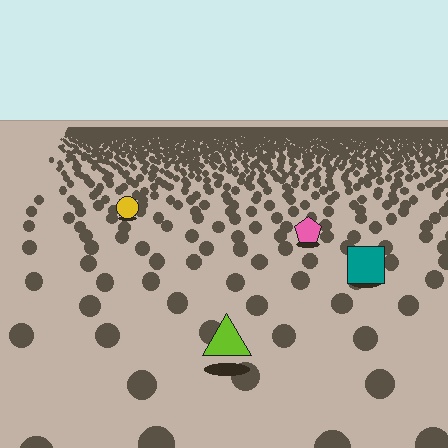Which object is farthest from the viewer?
The yellow circle is farthest from the viewer. It appears smaller and the ground texture around it is denser.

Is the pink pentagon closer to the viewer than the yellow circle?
Yes. The pink pentagon is closer — you can tell from the texture gradient: the ground texture is coarser near it.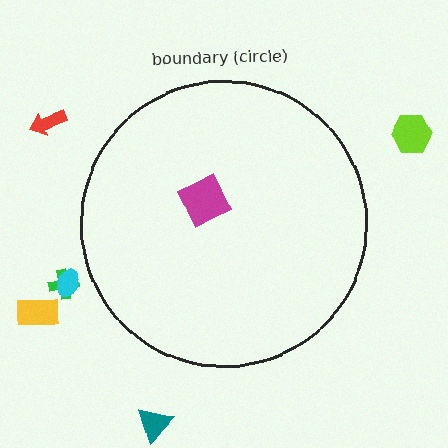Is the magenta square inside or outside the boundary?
Inside.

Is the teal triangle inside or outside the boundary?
Outside.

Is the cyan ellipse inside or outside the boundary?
Outside.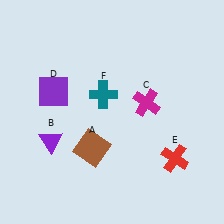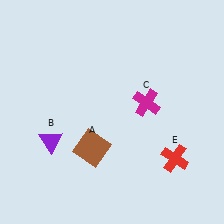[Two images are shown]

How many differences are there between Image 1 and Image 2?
There are 2 differences between the two images.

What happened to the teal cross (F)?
The teal cross (F) was removed in Image 2. It was in the top-left area of Image 1.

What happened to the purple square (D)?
The purple square (D) was removed in Image 2. It was in the top-left area of Image 1.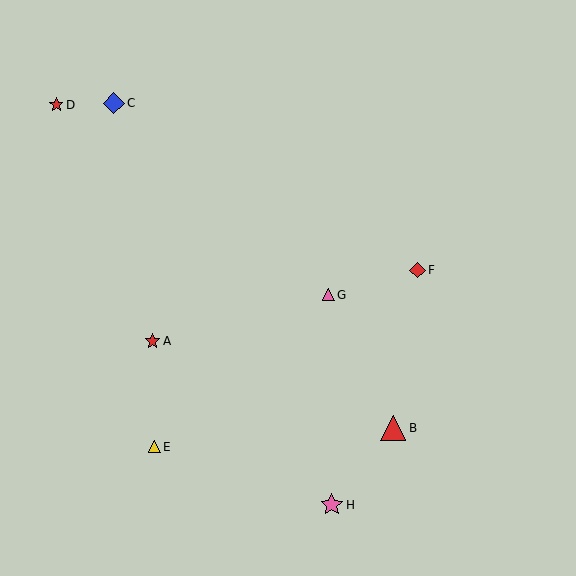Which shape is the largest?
The red triangle (labeled B) is the largest.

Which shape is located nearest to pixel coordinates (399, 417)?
The red triangle (labeled B) at (393, 428) is nearest to that location.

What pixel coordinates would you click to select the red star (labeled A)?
Click at (152, 341) to select the red star A.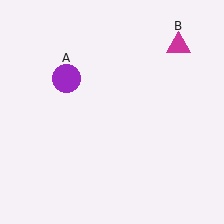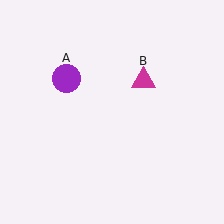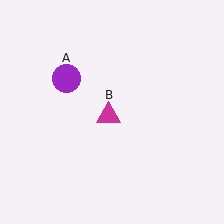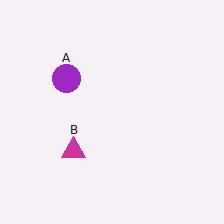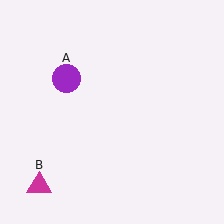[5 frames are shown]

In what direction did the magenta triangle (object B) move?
The magenta triangle (object B) moved down and to the left.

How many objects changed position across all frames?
1 object changed position: magenta triangle (object B).